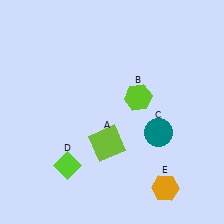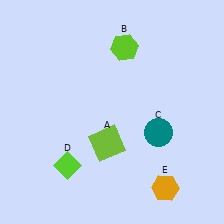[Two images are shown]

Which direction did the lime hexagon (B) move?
The lime hexagon (B) moved up.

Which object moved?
The lime hexagon (B) moved up.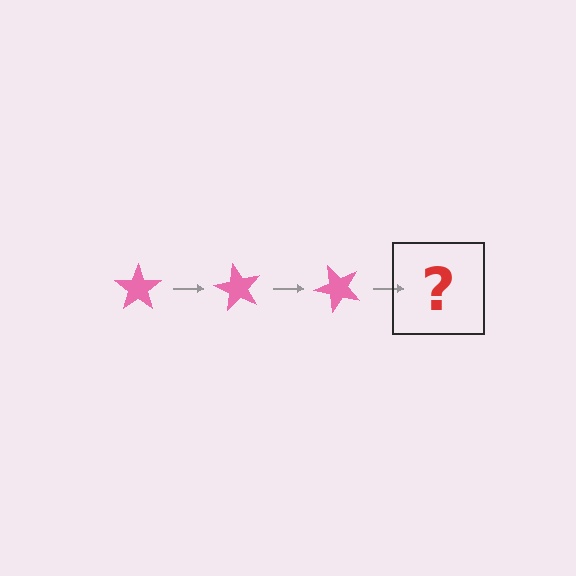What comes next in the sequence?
The next element should be a pink star rotated 180 degrees.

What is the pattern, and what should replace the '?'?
The pattern is that the star rotates 60 degrees each step. The '?' should be a pink star rotated 180 degrees.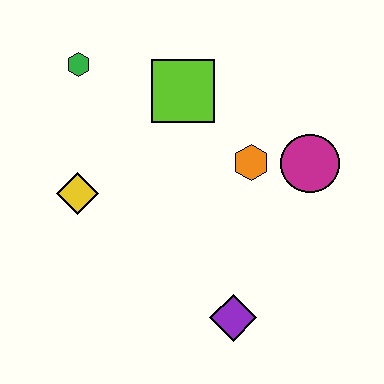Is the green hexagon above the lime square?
Yes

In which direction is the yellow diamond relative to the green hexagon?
The yellow diamond is below the green hexagon.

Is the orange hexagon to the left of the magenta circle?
Yes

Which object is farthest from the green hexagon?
The purple diamond is farthest from the green hexagon.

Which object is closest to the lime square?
The orange hexagon is closest to the lime square.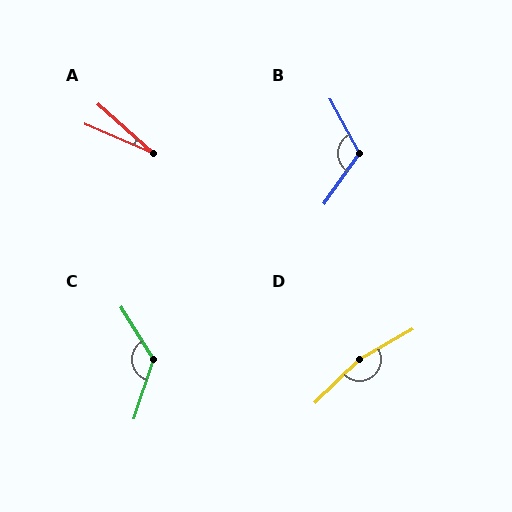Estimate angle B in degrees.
Approximately 116 degrees.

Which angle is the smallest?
A, at approximately 18 degrees.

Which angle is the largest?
D, at approximately 165 degrees.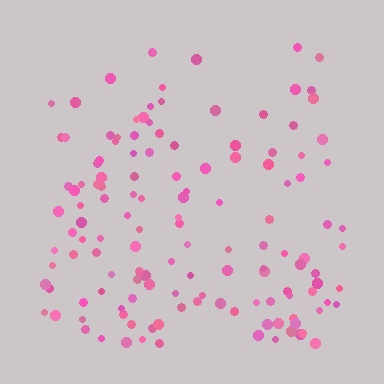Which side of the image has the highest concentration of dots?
The bottom.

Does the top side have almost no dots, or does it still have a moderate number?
Still a moderate number, just noticeably fewer than the bottom.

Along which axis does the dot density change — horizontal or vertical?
Vertical.